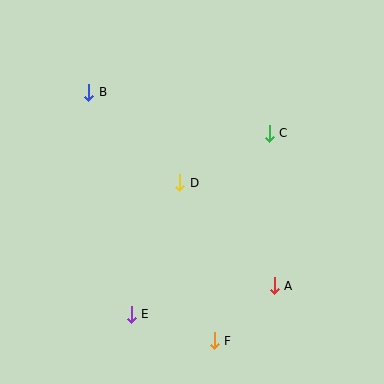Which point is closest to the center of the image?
Point D at (180, 183) is closest to the center.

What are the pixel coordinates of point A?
Point A is at (274, 286).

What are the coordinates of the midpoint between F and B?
The midpoint between F and B is at (152, 217).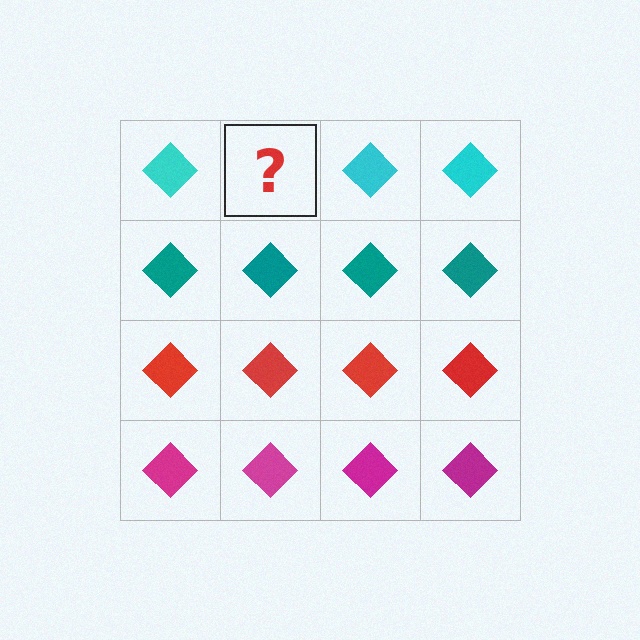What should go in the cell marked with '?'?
The missing cell should contain a cyan diamond.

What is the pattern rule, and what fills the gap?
The rule is that each row has a consistent color. The gap should be filled with a cyan diamond.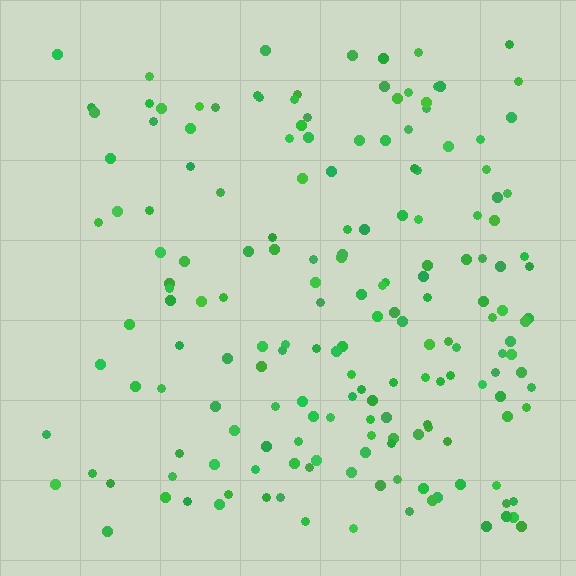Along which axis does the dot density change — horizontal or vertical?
Horizontal.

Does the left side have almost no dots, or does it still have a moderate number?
Still a moderate number, just noticeably fewer than the right.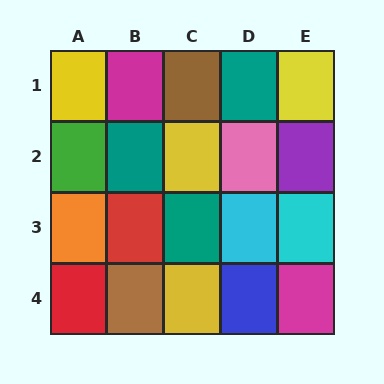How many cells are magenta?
2 cells are magenta.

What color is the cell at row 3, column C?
Teal.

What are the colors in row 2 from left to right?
Green, teal, yellow, pink, purple.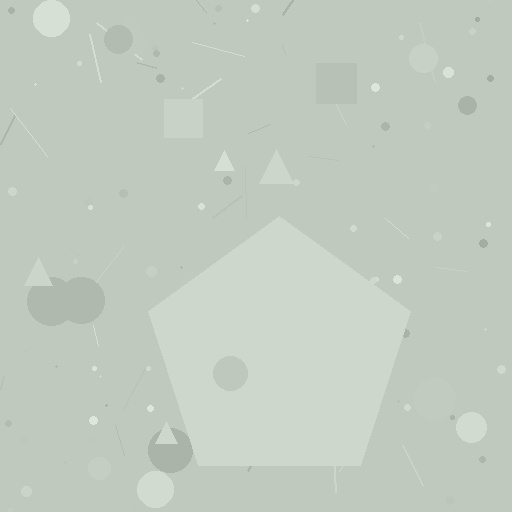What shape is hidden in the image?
A pentagon is hidden in the image.